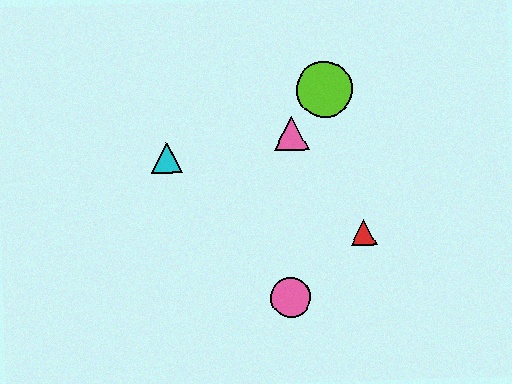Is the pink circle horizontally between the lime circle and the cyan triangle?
Yes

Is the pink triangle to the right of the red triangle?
No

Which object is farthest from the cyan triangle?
The red triangle is farthest from the cyan triangle.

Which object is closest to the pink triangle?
The lime circle is closest to the pink triangle.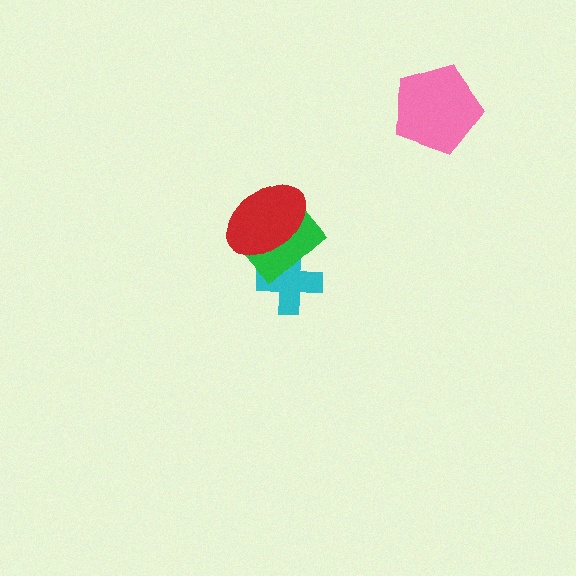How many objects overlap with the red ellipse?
2 objects overlap with the red ellipse.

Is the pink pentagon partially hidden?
No, no other shape covers it.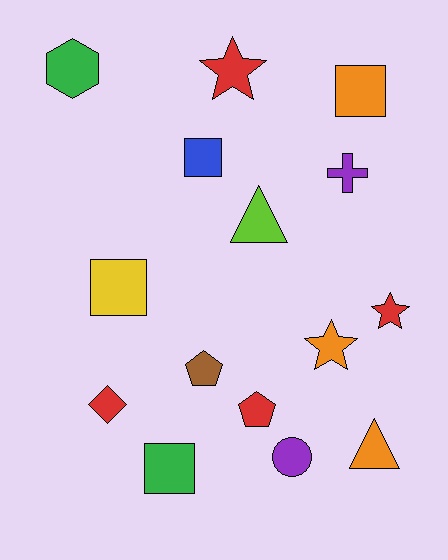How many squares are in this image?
There are 4 squares.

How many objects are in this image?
There are 15 objects.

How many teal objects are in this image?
There are no teal objects.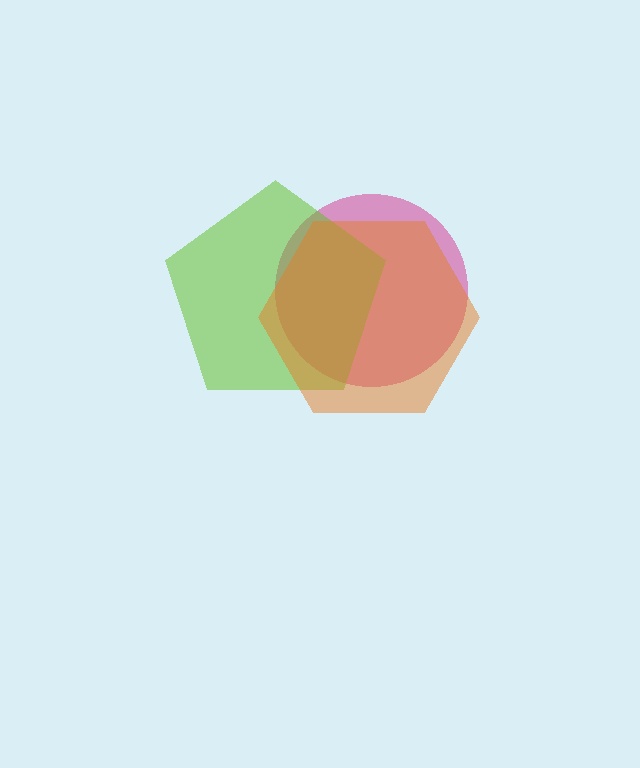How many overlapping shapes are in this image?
There are 3 overlapping shapes in the image.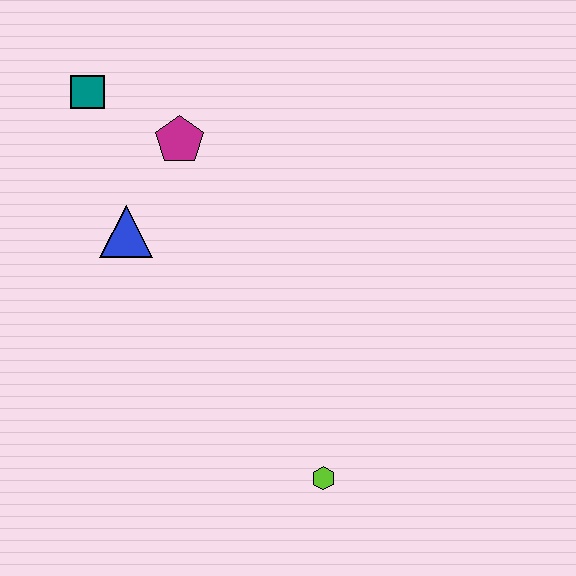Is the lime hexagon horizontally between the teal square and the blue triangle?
No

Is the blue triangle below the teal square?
Yes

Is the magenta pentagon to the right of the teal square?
Yes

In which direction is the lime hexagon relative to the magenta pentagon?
The lime hexagon is below the magenta pentagon.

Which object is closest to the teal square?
The magenta pentagon is closest to the teal square.